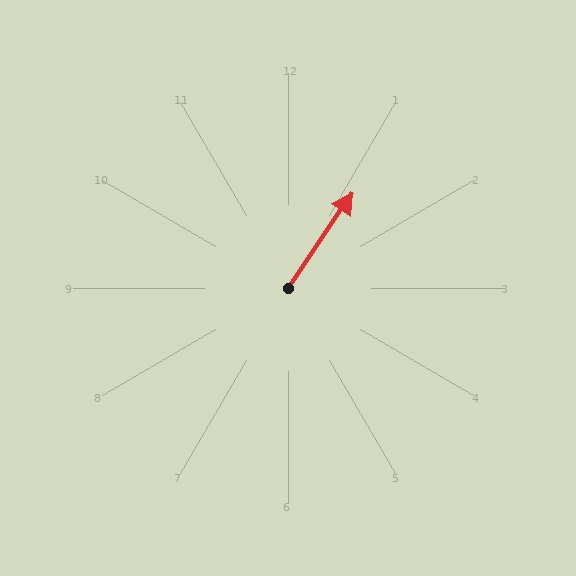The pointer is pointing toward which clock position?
Roughly 1 o'clock.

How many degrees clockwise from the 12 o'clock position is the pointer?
Approximately 34 degrees.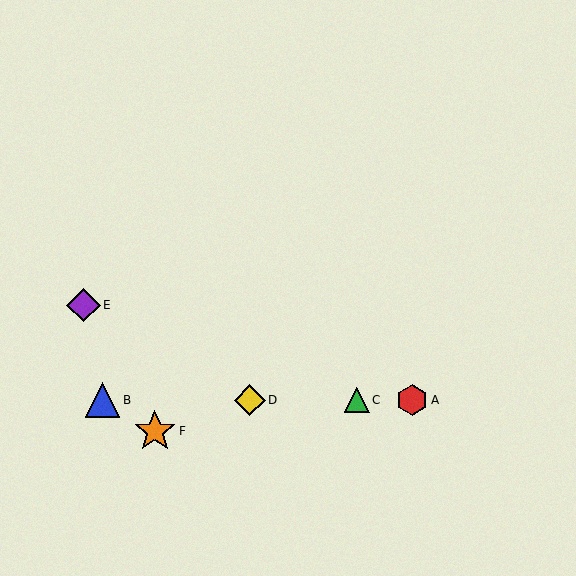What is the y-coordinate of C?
Object C is at y≈400.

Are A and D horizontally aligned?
Yes, both are at y≈400.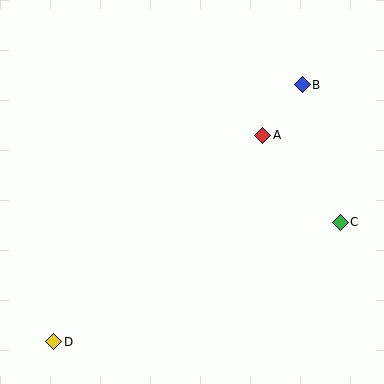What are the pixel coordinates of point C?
Point C is at (340, 222).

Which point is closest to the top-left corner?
Point A is closest to the top-left corner.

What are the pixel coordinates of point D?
Point D is at (54, 342).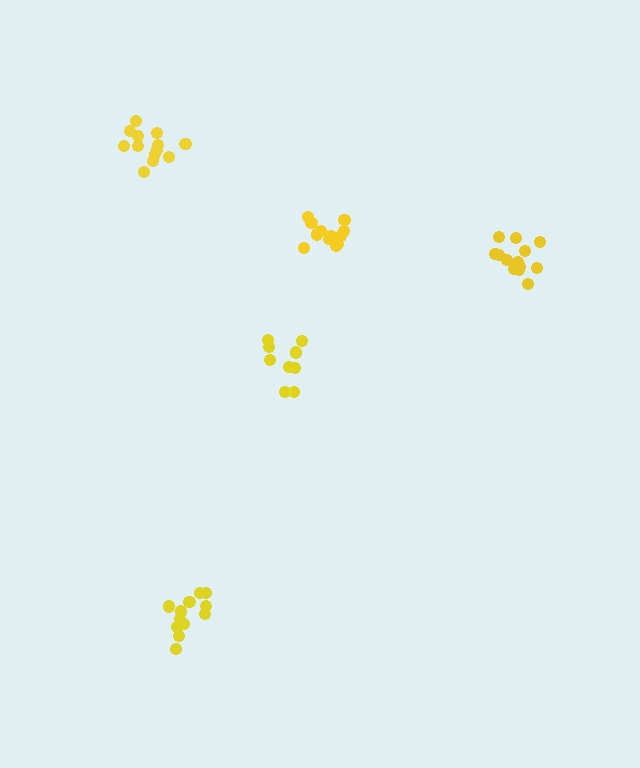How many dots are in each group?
Group 1: 13 dots, Group 2: 12 dots, Group 3: 9 dots, Group 4: 14 dots, Group 5: 13 dots (61 total).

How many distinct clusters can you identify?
There are 5 distinct clusters.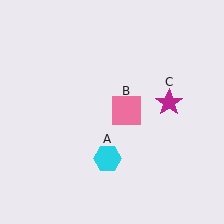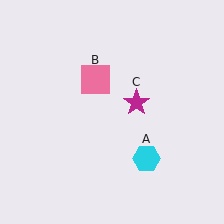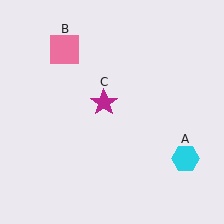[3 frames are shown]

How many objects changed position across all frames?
3 objects changed position: cyan hexagon (object A), pink square (object B), magenta star (object C).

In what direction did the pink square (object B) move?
The pink square (object B) moved up and to the left.